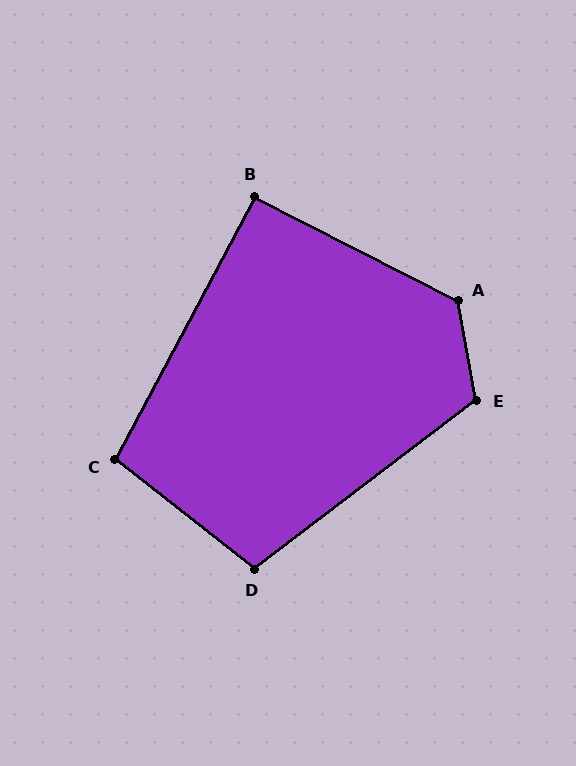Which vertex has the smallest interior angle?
B, at approximately 91 degrees.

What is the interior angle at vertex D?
Approximately 104 degrees (obtuse).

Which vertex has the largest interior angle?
A, at approximately 127 degrees.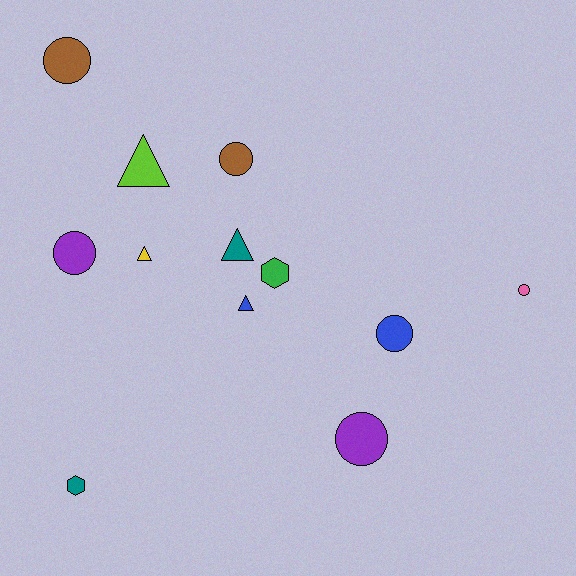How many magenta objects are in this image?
There are no magenta objects.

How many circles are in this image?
There are 6 circles.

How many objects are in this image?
There are 12 objects.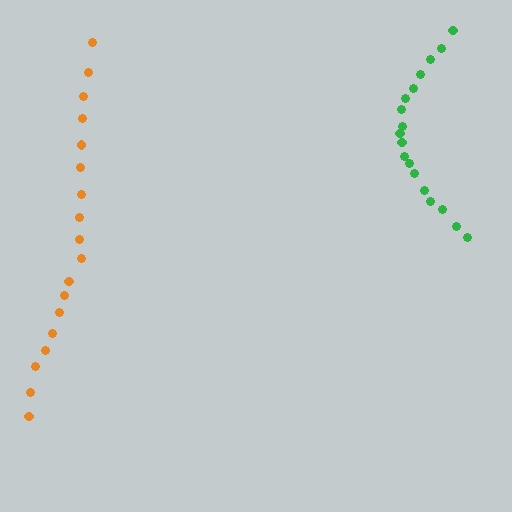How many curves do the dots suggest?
There are 2 distinct paths.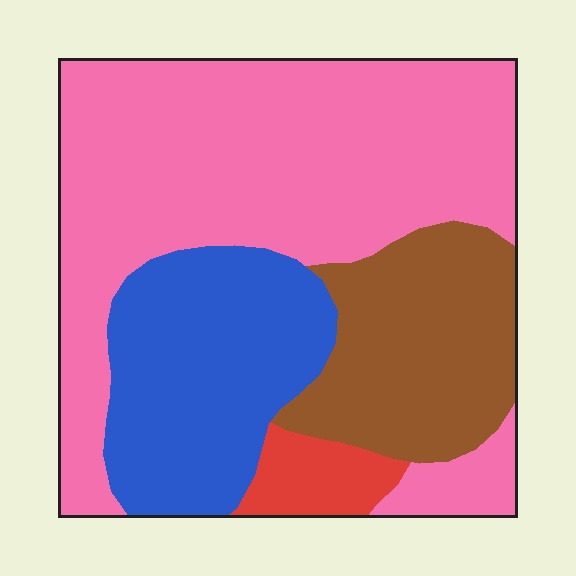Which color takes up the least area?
Red, at roughly 5%.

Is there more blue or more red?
Blue.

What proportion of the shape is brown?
Brown takes up about one fifth (1/5) of the shape.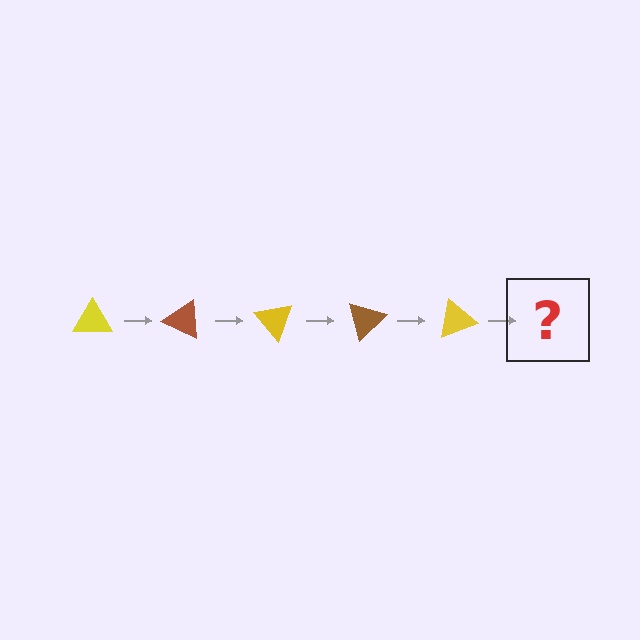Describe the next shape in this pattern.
It should be a brown triangle, rotated 125 degrees from the start.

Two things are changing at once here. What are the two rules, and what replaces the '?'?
The two rules are that it rotates 25 degrees each step and the color cycles through yellow and brown. The '?' should be a brown triangle, rotated 125 degrees from the start.